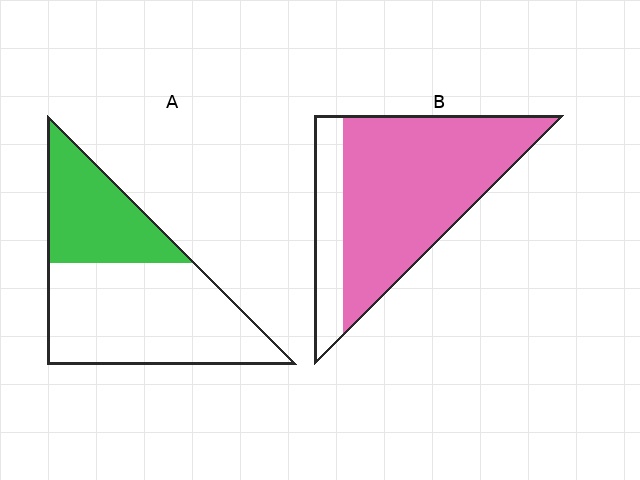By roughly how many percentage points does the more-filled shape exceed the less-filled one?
By roughly 45 percentage points (B over A).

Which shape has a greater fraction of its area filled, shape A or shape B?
Shape B.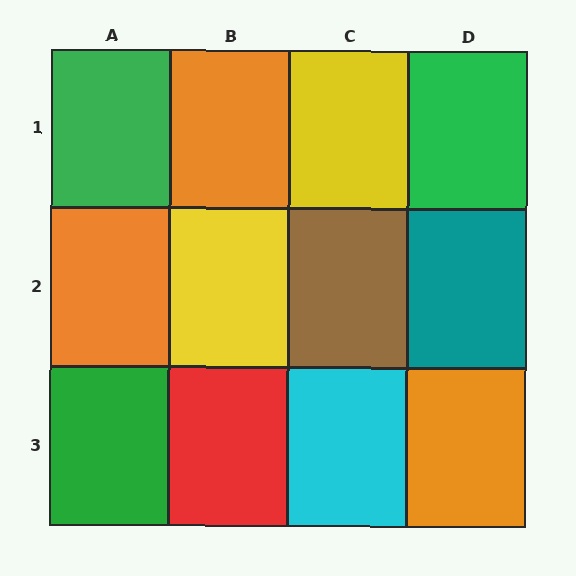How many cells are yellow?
2 cells are yellow.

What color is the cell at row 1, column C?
Yellow.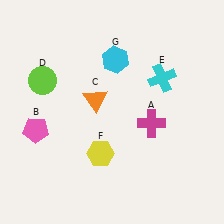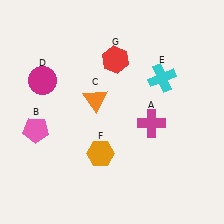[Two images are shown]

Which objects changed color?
D changed from lime to magenta. F changed from yellow to orange. G changed from cyan to red.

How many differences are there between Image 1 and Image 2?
There are 3 differences between the two images.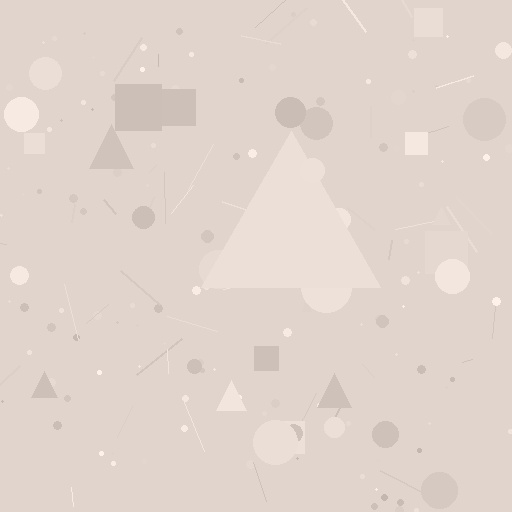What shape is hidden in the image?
A triangle is hidden in the image.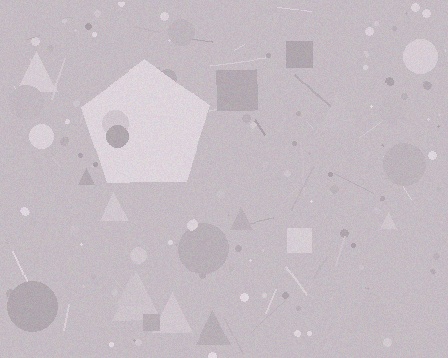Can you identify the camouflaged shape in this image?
The camouflaged shape is a pentagon.